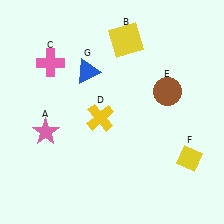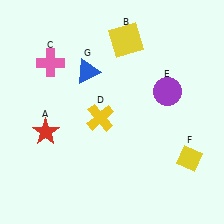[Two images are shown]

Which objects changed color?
A changed from pink to red. E changed from brown to purple.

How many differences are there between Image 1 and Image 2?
There are 2 differences between the two images.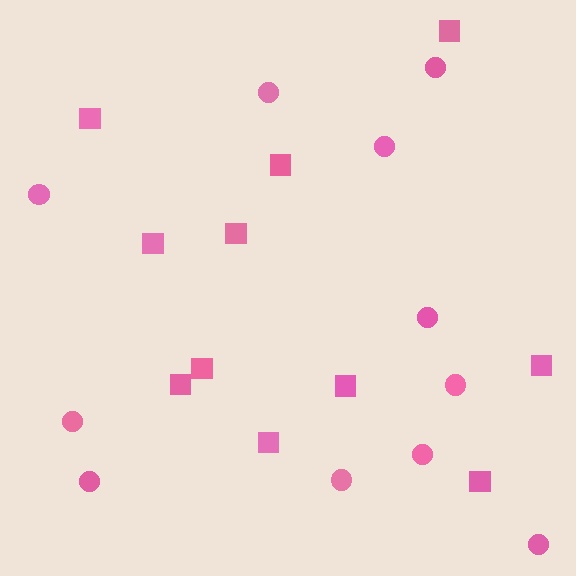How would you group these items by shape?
There are 2 groups: one group of squares (11) and one group of circles (11).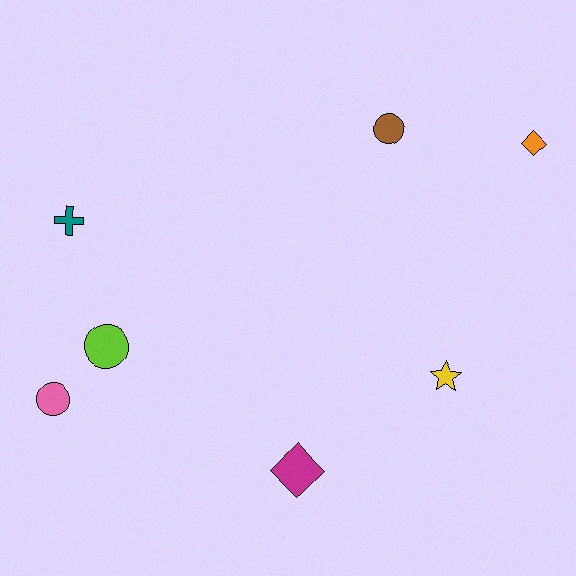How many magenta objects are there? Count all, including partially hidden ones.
There is 1 magenta object.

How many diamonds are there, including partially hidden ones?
There are 2 diamonds.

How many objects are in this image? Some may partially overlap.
There are 7 objects.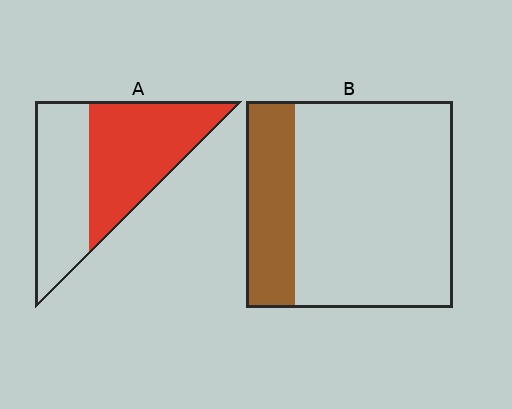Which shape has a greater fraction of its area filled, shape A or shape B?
Shape A.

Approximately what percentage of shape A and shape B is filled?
A is approximately 55% and B is approximately 25%.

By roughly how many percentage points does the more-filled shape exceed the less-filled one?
By roughly 30 percentage points (A over B).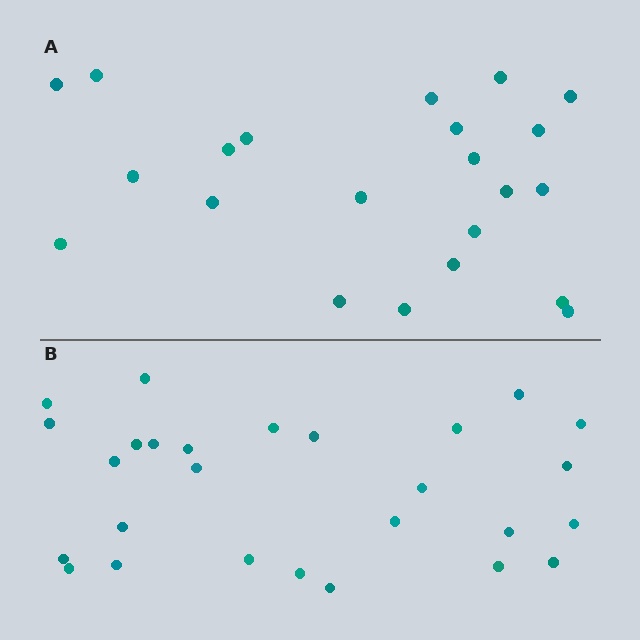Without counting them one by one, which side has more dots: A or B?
Region B (the bottom region) has more dots.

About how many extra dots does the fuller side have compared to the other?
Region B has about 5 more dots than region A.